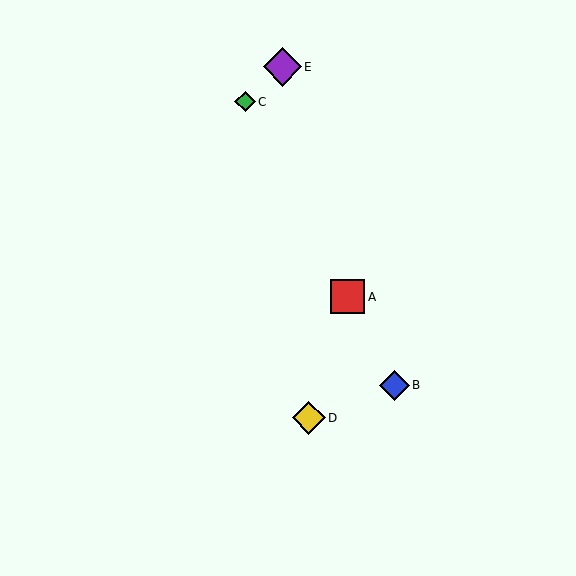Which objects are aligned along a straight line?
Objects A, B, C are aligned along a straight line.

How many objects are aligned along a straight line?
3 objects (A, B, C) are aligned along a straight line.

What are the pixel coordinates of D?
Object D is at (309, 418).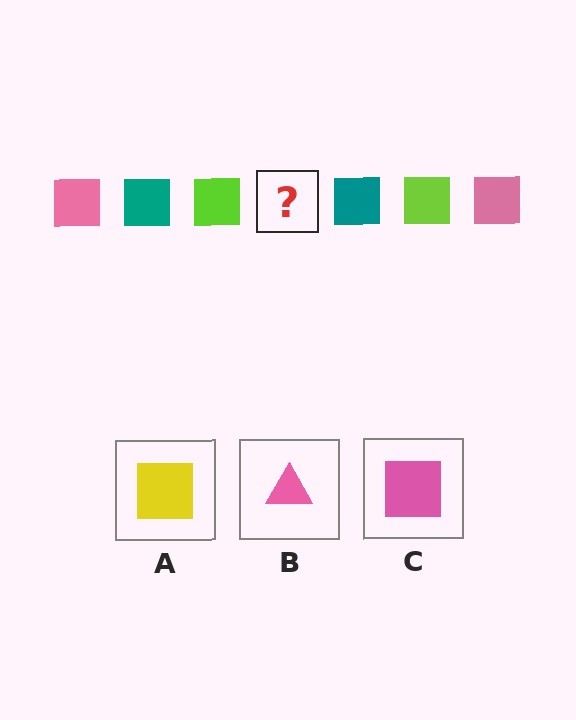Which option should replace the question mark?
Option C.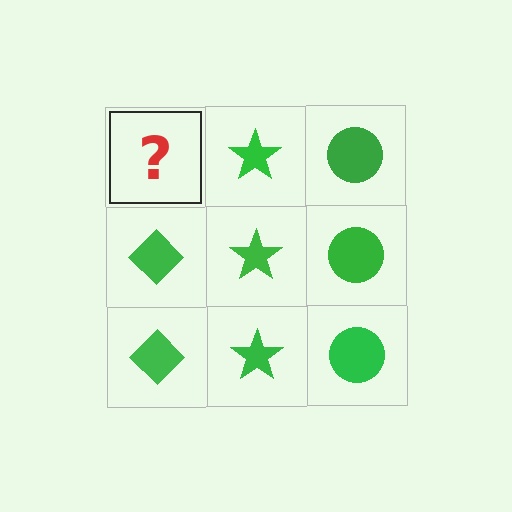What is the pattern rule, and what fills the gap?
The rule is that each column has a consistent shape. The gap should be filled with a green diamond.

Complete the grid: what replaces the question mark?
The question mark should be replaced with a green diamond.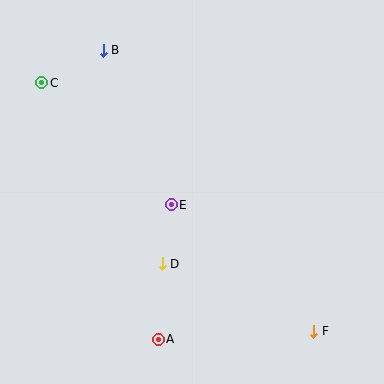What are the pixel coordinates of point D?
Point D is at (162, 264).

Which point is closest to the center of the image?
Point E at (171, 205) is closest to the center.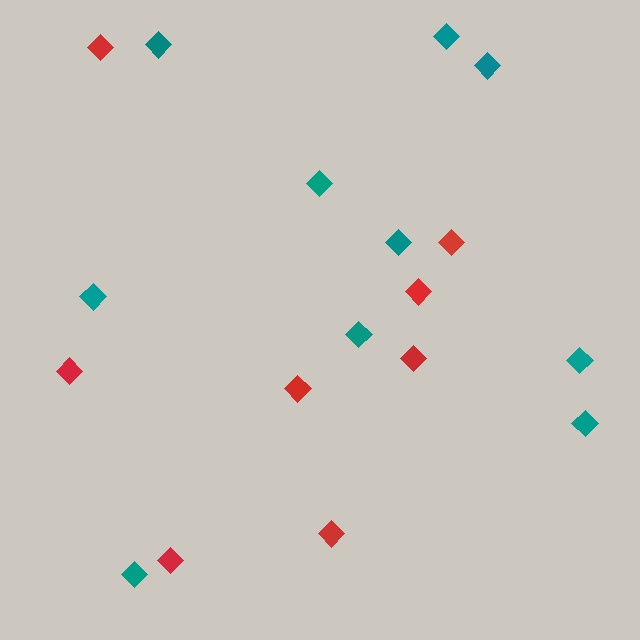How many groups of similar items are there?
There are 2 groups: one group of red diamonds (8) and one group of teal diamonds (10).